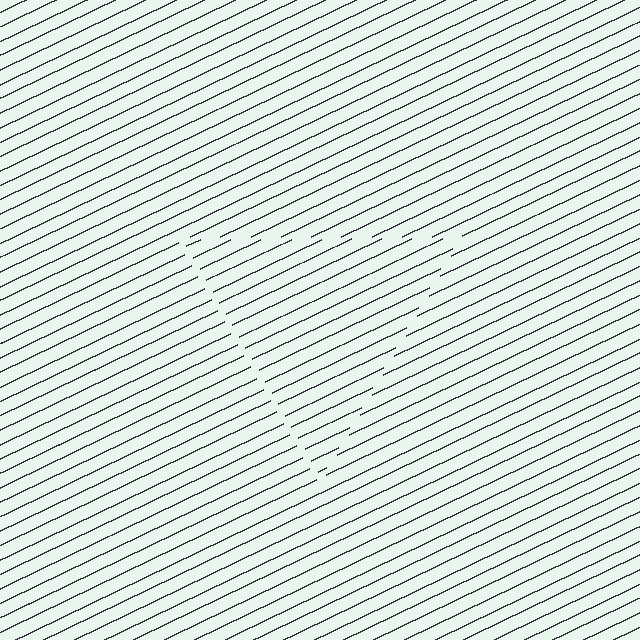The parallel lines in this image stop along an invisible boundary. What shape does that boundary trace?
An illusory triangle. The interior of the shape contains the same grating, shifted by half a period — the contour is defined by the phase discontinuity where line-ends from the inner and outer gratings abut.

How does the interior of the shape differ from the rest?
The interior of the shape contains the same grating, shifted by half a period — the contour is defined by the phase discontinuity where line-ends from the inner and outer gratings abut.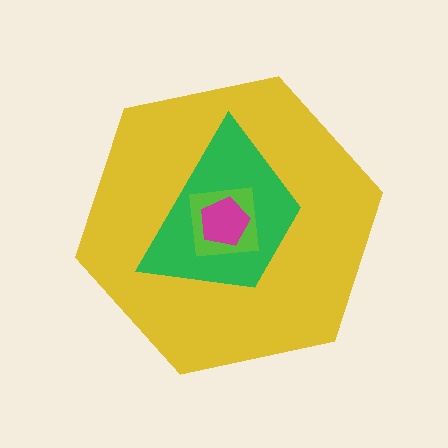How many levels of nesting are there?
4.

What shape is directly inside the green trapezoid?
The lime square.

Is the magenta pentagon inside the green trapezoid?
Yes.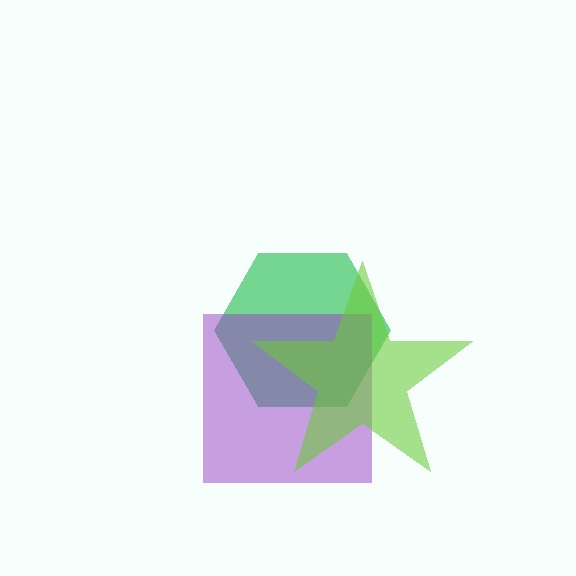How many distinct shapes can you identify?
There are 3 distinct shapes: a green hexagon, a purple square, a lime star.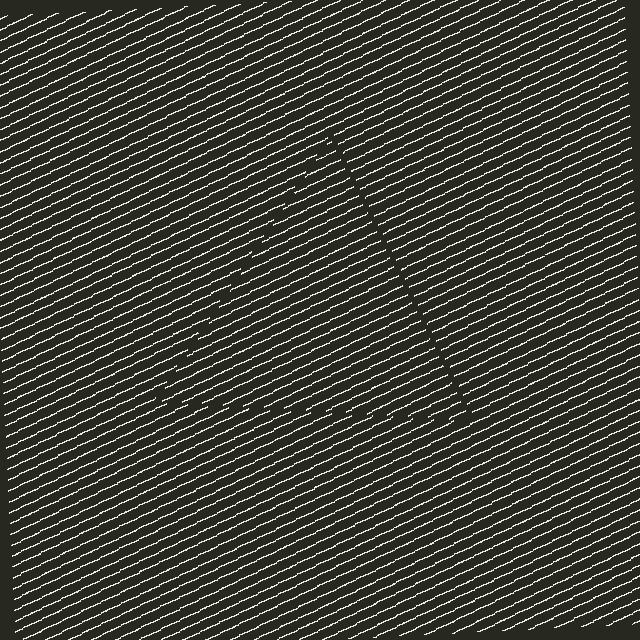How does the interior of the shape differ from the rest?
The interior of the shape contains the same grating, shifted by half a period — the contour is defined by the phase discontinuity where line-ends from the inner and outer gratings abut.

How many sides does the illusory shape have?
3 sides — the line-ends trace a triangle.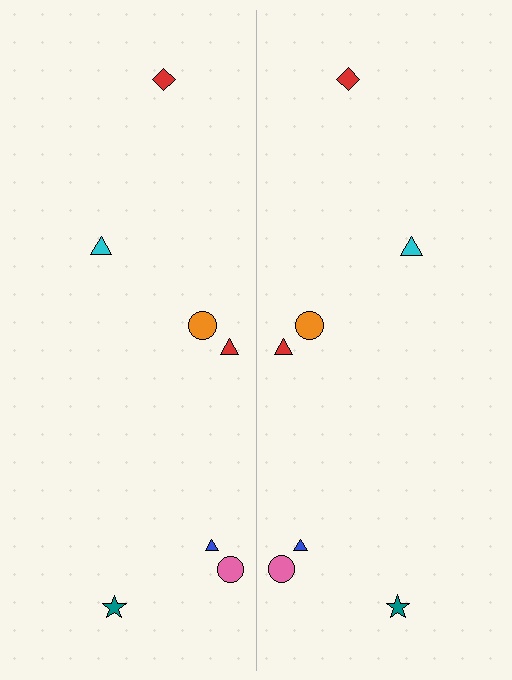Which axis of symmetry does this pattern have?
The pattern has a vertical axis of symmetry running through the center of the image.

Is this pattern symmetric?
Yes, this pattern has bilateral (reflection) symmetry.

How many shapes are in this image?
There are 14 shapes in this image.